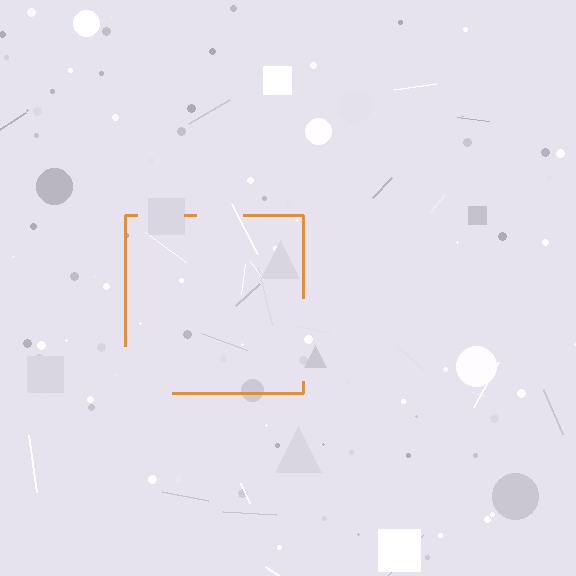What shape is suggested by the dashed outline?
The dashed outline suggests a square.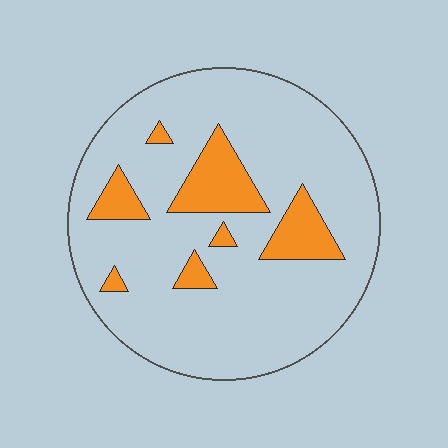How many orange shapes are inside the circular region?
7.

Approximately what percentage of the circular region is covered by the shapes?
Approximately 15%.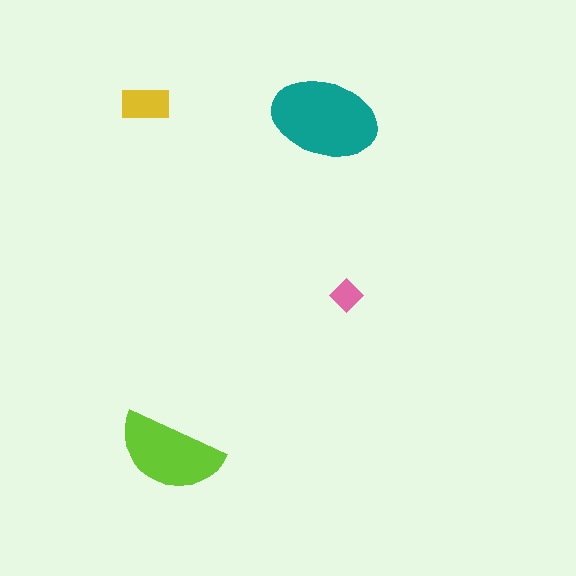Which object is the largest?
The teal ellipse.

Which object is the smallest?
The pink diamond.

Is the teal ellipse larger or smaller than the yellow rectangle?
Larger.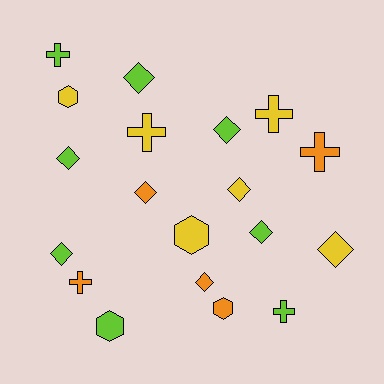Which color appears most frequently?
Lime, with 8 objects.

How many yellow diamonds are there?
There are 2 yellow diamonds.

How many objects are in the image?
There are 19 objects.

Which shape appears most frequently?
Diamond, with 9 objects.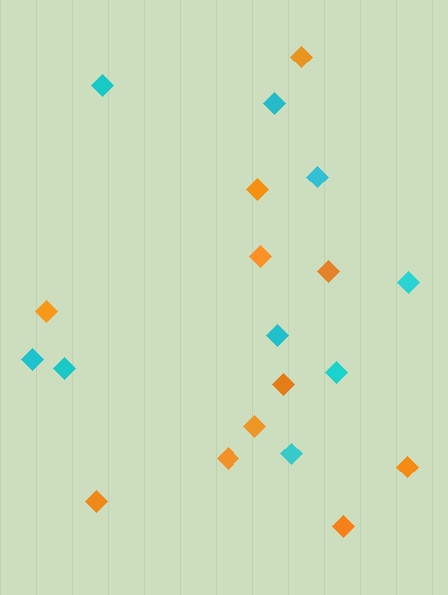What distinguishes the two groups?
There are 2 groups: one group of orange diamonds (11) and one group of cyan diamonds (9).